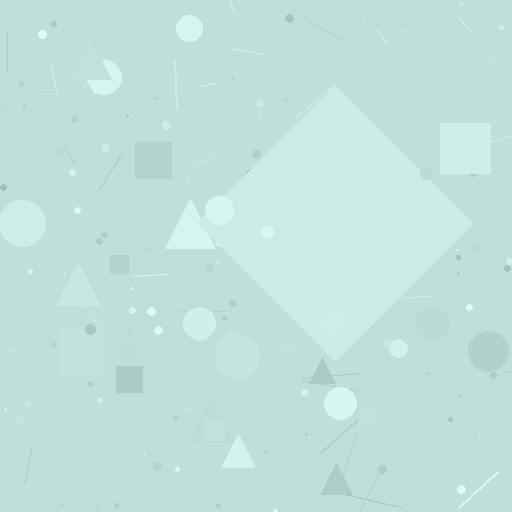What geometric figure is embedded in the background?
A diamond is embedded in the background.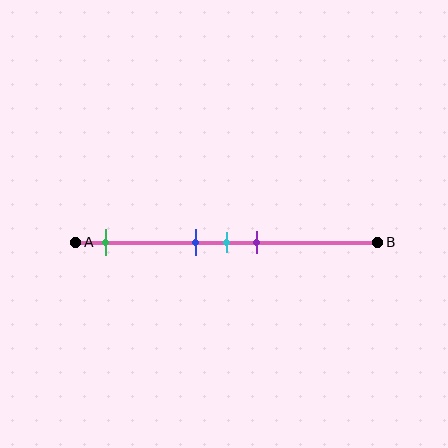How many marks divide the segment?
There are 4 marks dividing the segment.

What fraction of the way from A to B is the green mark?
The green mark is approximately 10% (0.1) of the way from A to B.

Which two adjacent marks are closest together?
The blue and cyan marks are the closest adjacent pair.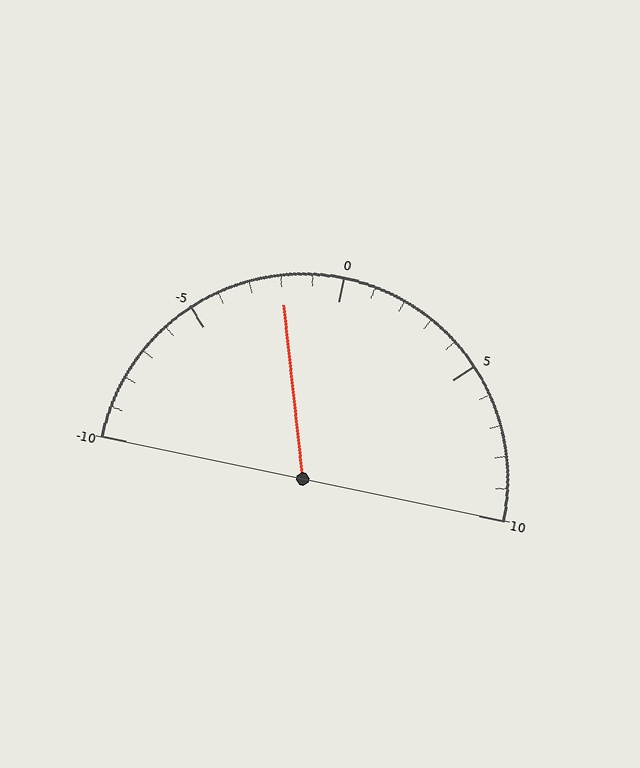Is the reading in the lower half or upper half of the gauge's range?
The reading is in the lower half of the range (-10 to 10).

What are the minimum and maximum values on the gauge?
The gauge ranges from -10 to 10.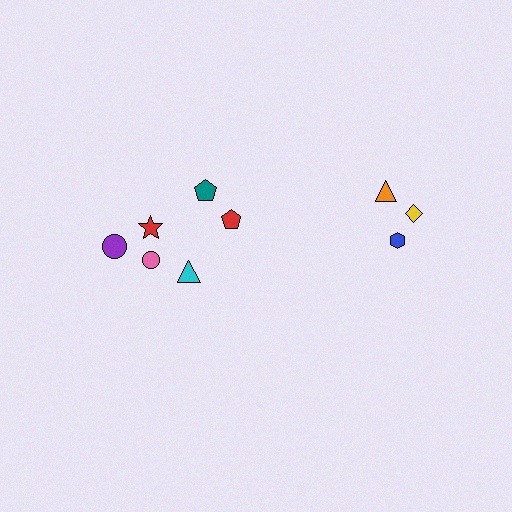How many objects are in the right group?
There are 3 objects.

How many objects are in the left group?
There are 6 objects.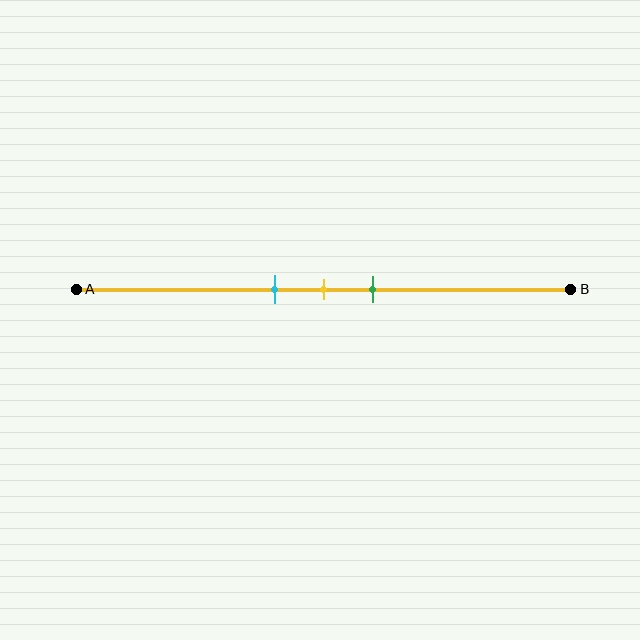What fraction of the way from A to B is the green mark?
The green mark is approximately 60% (0.6) of the way from A to B.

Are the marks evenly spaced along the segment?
Yes, the marks are approximately evenly spaced.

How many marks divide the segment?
There are 3 marks dividing the segment.